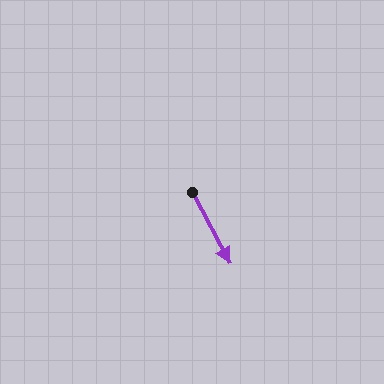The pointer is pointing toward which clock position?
Roughly 5 o'clock.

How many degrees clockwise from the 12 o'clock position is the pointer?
Approximately 152 degrees.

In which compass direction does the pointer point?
Southeast.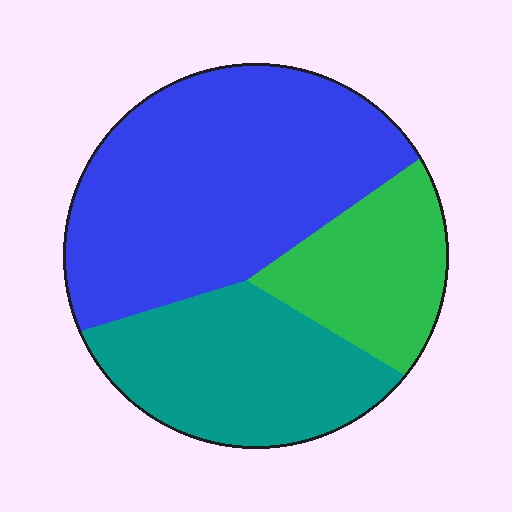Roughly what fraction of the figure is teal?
Teal covers roughly 30% of the figure.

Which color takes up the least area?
Green, at roughly 20%.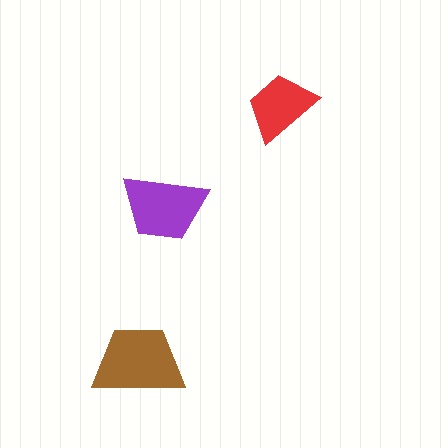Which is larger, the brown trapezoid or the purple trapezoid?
The brown one.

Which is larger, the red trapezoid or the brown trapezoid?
The brown one.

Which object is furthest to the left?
The brown trapezoid is leftmost.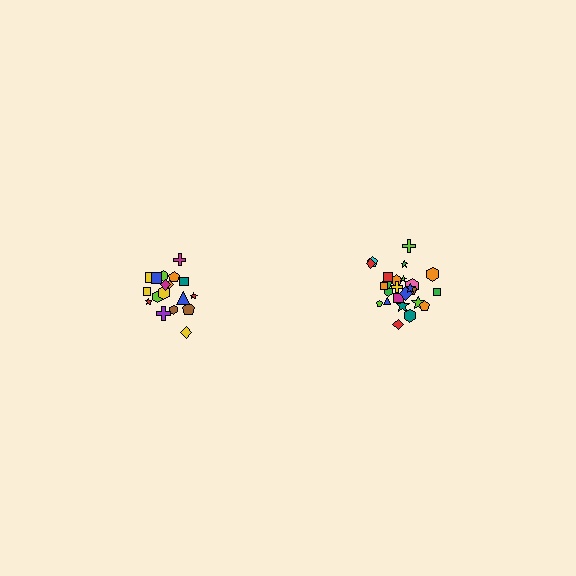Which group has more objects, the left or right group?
The right group.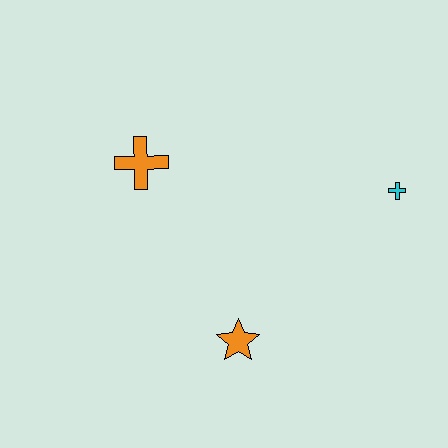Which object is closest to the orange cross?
The orange star is closest to the orange cross.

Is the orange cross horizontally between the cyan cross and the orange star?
No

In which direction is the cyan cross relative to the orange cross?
The cyan cross is to the right of the orange cross.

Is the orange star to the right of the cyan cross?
No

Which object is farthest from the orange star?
The cyan cross is farthest from the orange star.